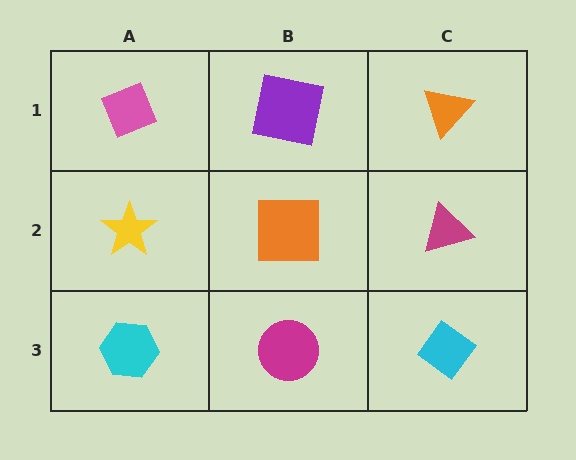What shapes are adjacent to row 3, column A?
A yellow star (row 2, column A), a magenta circle (row 3, column B).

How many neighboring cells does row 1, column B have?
3.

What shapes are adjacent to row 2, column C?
An orange triangle (row 1, column C), a cyan diamond (row 3, column C), an orange square (row 2, column B).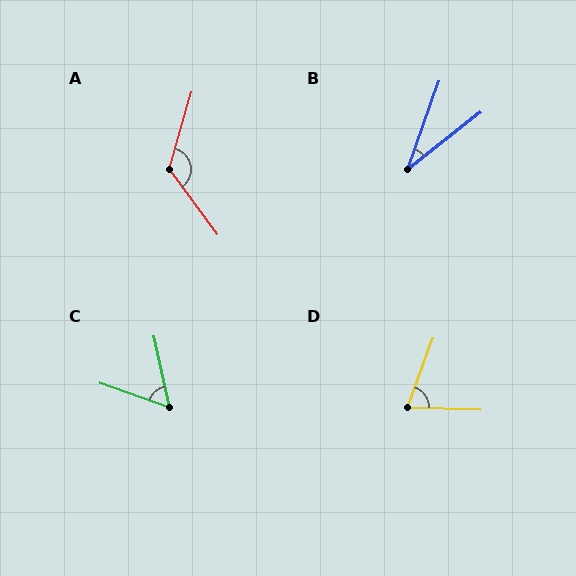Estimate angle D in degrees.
Approximately 72 degrees.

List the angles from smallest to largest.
B (33°), C (58°), D (72°), A (128°).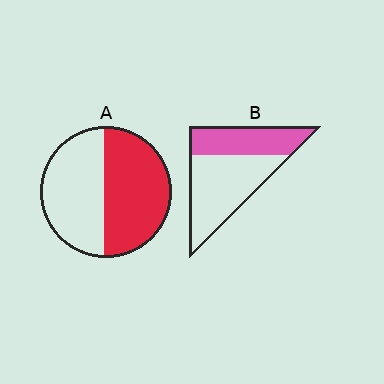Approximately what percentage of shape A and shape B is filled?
A is approximately 50% and B is approximately 40%.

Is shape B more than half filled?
No.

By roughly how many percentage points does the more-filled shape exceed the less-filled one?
By roughly 15 percentage points (A over B).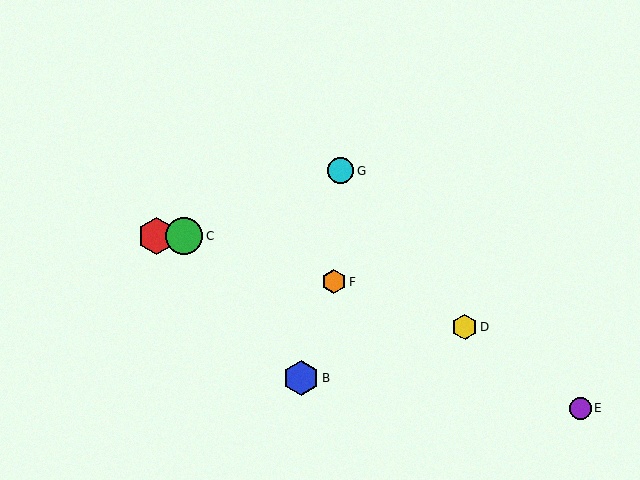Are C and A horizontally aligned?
Yes, both are at y≈236.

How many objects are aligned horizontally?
2 objects (A, C) are aligned horizontally.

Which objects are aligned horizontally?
Objects A, C are aligned horizontally.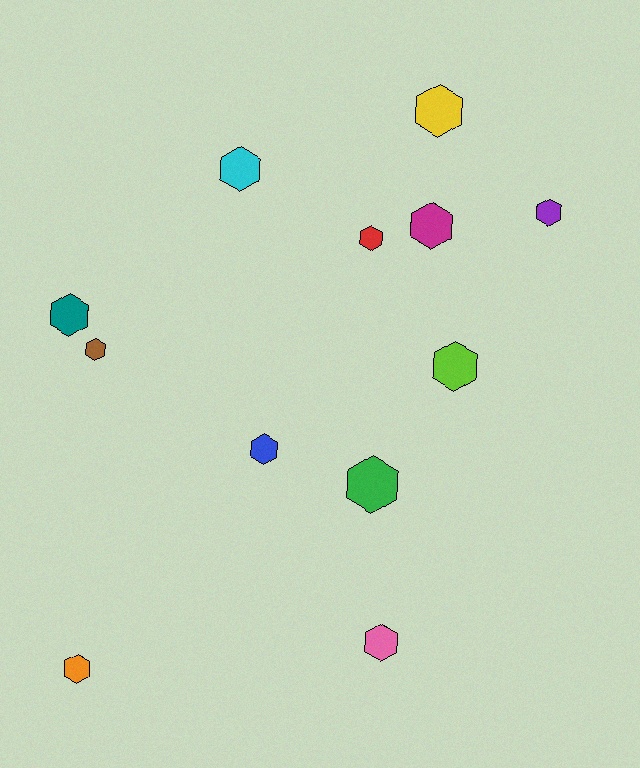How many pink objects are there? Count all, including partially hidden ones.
There is 1 pink object.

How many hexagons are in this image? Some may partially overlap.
There are 12 hexagons.